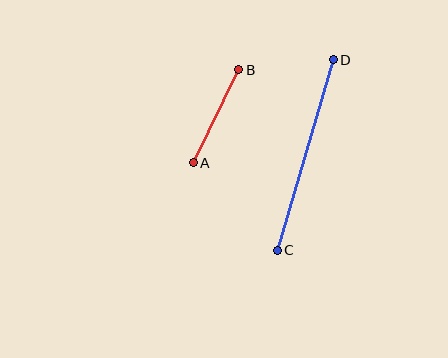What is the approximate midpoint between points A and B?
The midpoint is at approximately (216, 116) pixels.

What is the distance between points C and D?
The distance is approximately 199 pixels.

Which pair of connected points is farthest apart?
Points C and D are farthest apart.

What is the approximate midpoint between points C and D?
The midpoint is at approximately (305, 155) pixels.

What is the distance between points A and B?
The distance is approximately 104 pixels.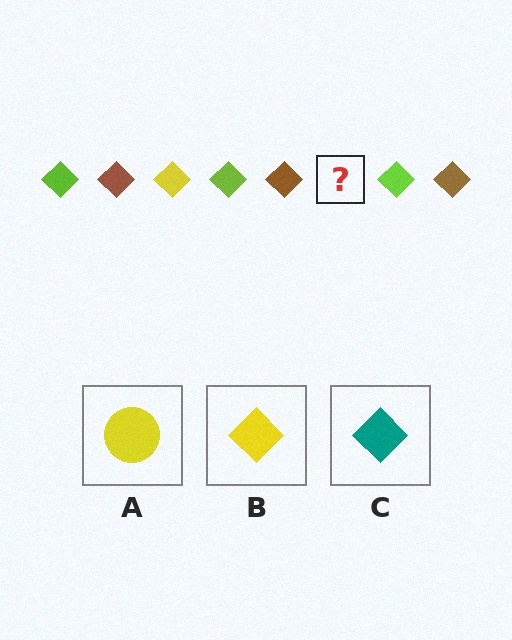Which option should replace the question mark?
Option B.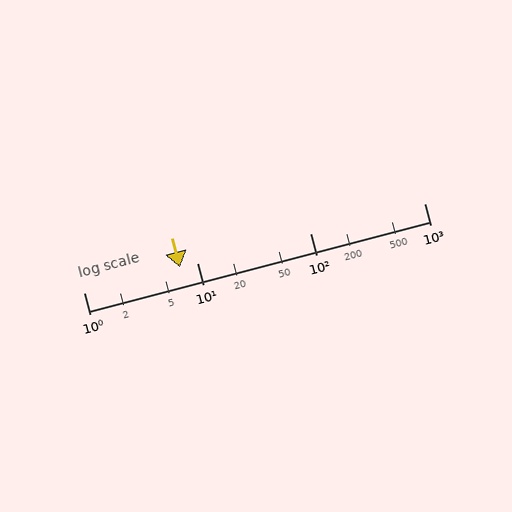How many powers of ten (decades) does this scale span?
The scale spans 3 decades, from 1 to 1000.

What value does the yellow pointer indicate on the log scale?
The pointer indicates approximately 7.1.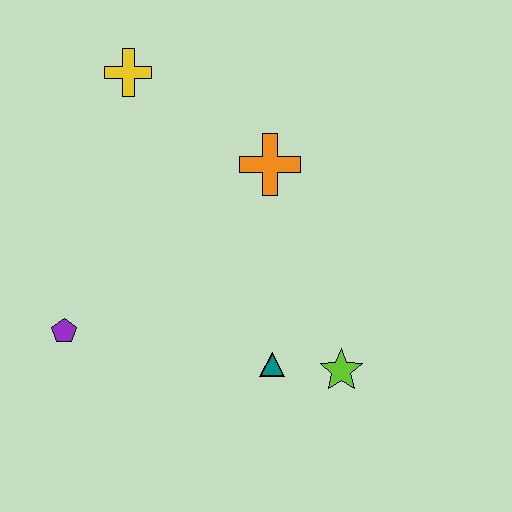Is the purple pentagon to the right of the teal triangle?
No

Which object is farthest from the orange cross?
The purple pentagon is farthest from the orange cross.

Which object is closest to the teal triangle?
The lime star is closest to the teal triangle.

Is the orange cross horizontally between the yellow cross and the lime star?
Yes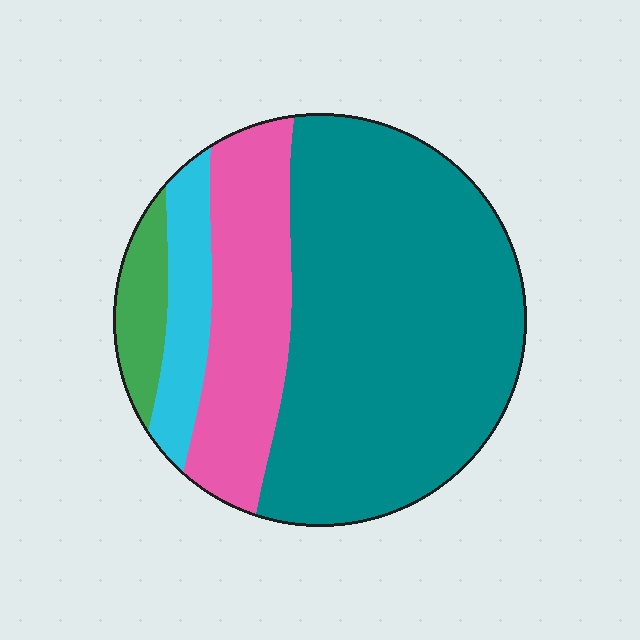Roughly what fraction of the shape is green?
Green covers roughly 5% of the shape.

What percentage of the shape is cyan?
Cyan takes up about one tenth (1/10) of the shape.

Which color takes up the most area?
Teal, at roughly 60%.